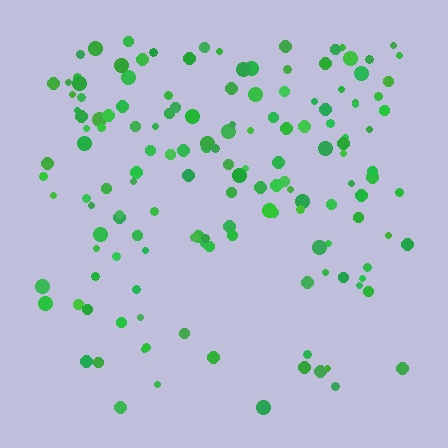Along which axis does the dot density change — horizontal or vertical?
Vertical.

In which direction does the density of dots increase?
From bottom to top, with the top side densest.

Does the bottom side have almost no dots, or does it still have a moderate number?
Still a moderate number, just noticeably fewer than the top.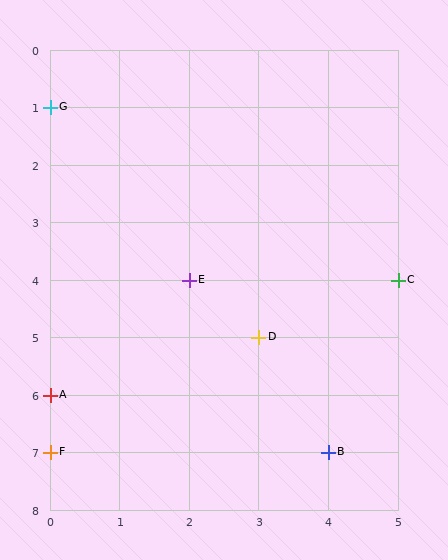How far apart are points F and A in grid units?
Points F and A are 1 row apart.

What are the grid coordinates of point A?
Point A is at grid coordinates (0, 6).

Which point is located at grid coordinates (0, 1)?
Point G is at (0, 1).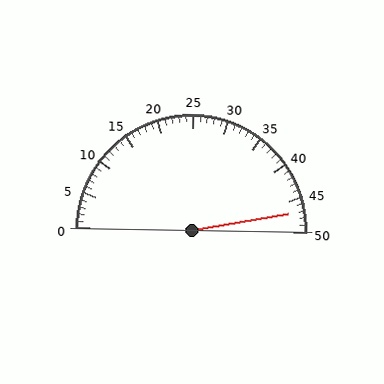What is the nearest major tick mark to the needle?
The nearest major tick mark is 45.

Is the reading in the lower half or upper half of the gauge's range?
The reading is in the upper half of the range (0 to 50).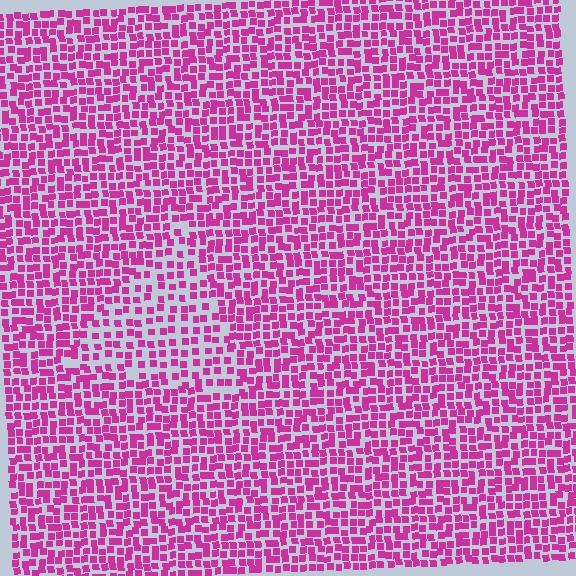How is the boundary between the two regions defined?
The boundary is defined by a change in element density (approximately 1.6x ratio). All elements are the same color, size, and shape.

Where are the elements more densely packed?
The elements are more densely packed outside the triangle boundary.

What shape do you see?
I see a triangle.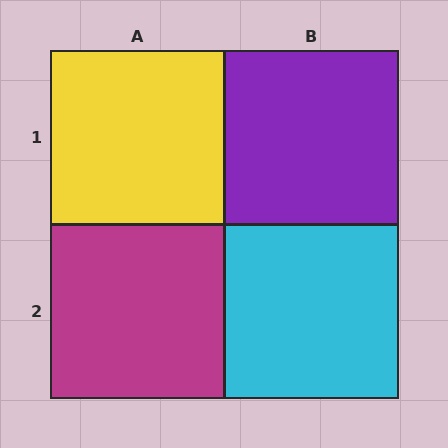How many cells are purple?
1 cell is purple.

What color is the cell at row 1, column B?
Purple.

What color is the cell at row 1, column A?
Yellow.